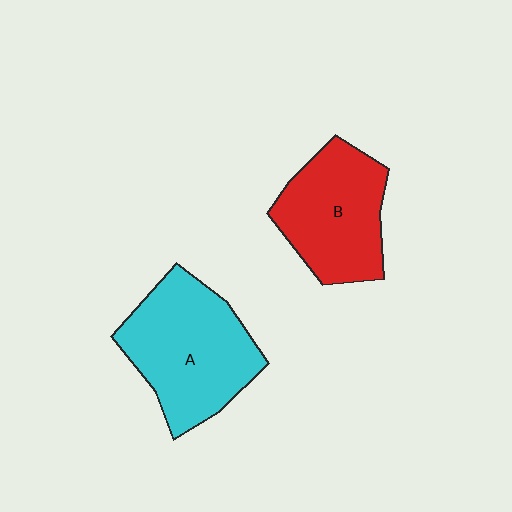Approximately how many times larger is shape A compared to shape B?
Approximately 1.2 times.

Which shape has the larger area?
Shape A (cyan).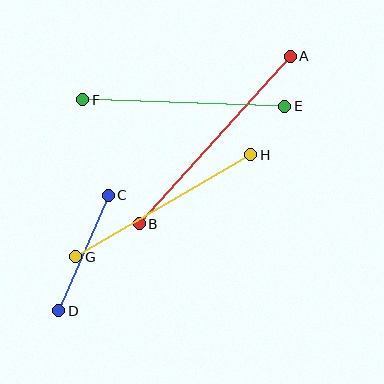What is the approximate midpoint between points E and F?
The midpoint is at approximately (184, 103) pixels.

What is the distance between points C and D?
The distance is approximately 126 pixels.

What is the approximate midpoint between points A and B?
The midpoint is at approximately (215, 140) pixels.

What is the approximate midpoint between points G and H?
The midpoint is at approximately (163, 206) pixels.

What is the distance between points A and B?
The distance is approximately 226 pixels.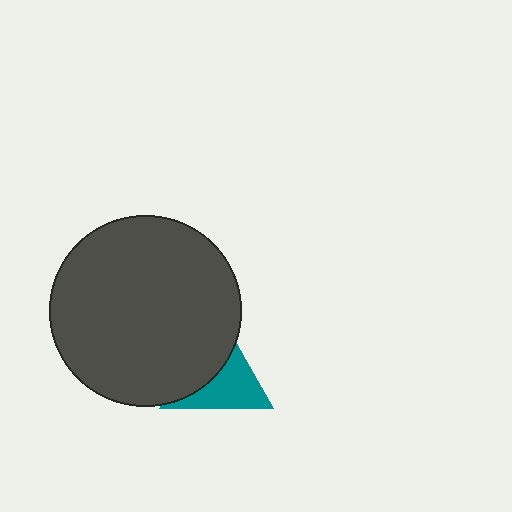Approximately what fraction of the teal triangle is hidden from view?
Roughly 48% of the teal triangle is hidden behind the dark gray circle.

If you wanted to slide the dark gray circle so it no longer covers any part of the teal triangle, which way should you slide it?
Slide it left — that is the most direct way to separate the two shapes.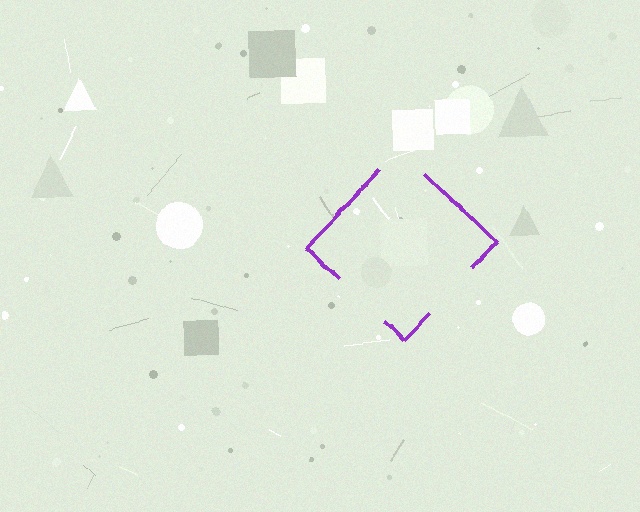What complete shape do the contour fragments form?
The contour fragments form a diamond.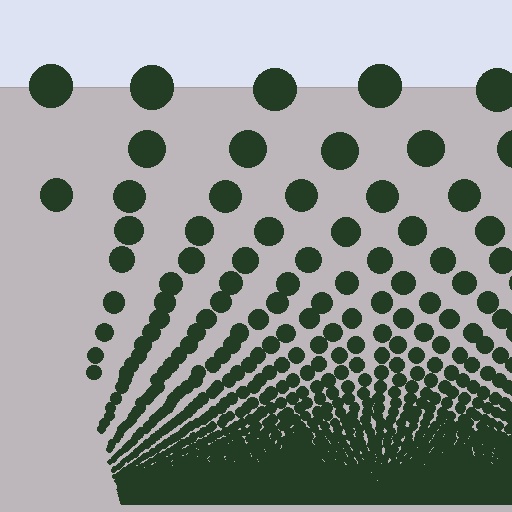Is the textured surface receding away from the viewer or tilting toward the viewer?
The surface appears to tilt toward the viewer. Texture elements get larger and sparser toward the top.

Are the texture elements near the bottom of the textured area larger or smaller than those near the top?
Smaller. The gradient is inverted — elements near the bottom are smaller and denser.